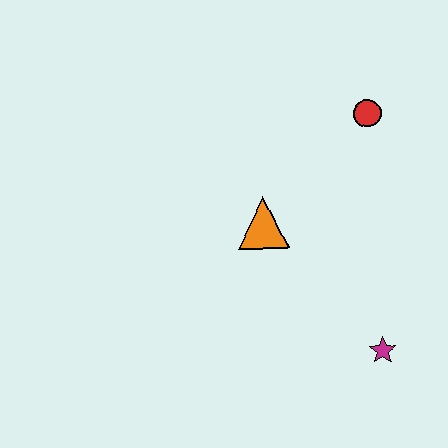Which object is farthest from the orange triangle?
The magenta star is farthest from the orange triangle.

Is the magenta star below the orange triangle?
Yes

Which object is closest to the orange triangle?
The red circle is closest to the orange triangle.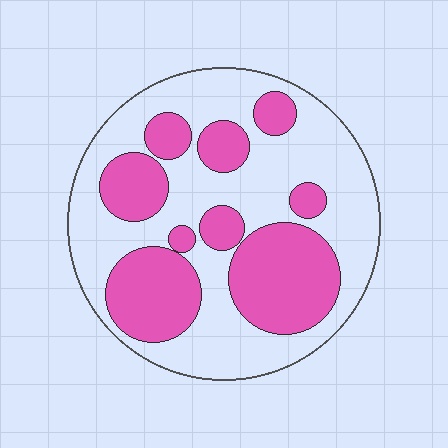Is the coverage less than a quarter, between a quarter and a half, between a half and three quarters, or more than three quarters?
Between a quarter and a half.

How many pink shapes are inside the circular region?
9.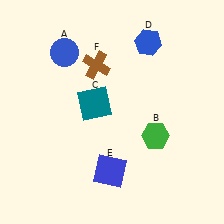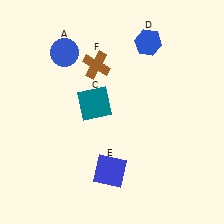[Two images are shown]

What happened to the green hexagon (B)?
The green hexagon (B) was removed in Image 2. It was in the bottom-right area of Image 1.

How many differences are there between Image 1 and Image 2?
There is 1 difference between the two images.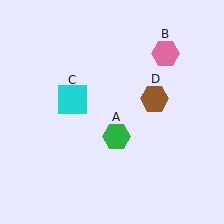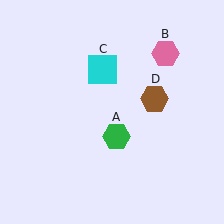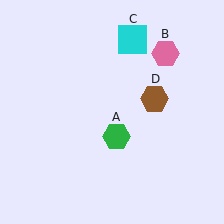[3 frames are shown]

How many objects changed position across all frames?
1 object changed position: cyan square (object C).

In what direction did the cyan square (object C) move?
The cyan square (object C) moved up and to the right.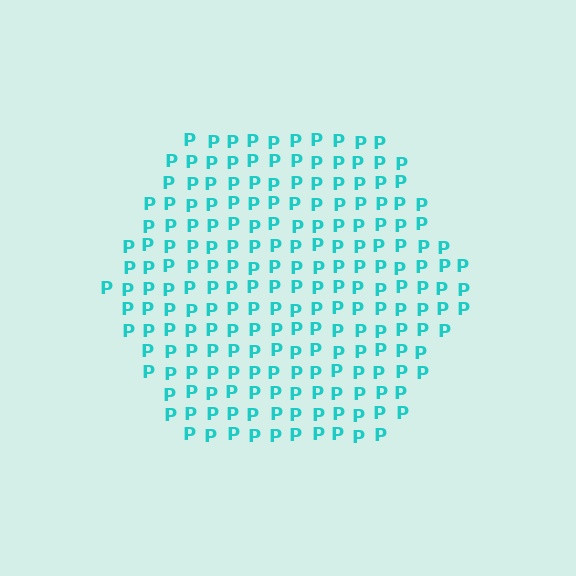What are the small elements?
The small elements are letter P's.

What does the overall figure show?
The overall figure shows a hexagon.